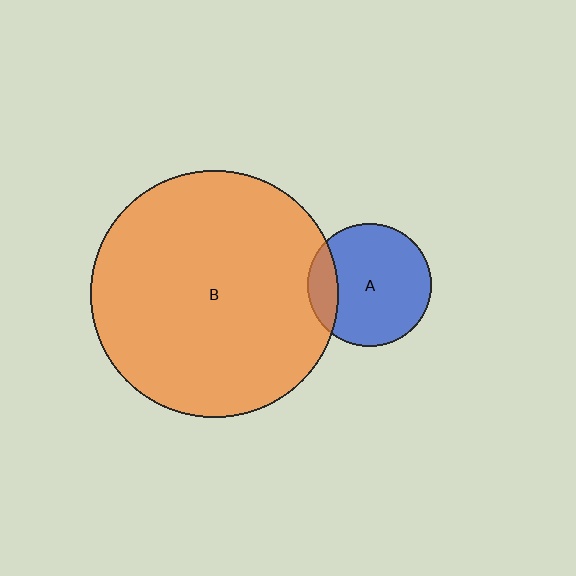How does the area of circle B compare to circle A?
Approximately 4.0 times.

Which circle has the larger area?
Circle B (orange).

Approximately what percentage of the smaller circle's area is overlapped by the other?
Approximately 15%.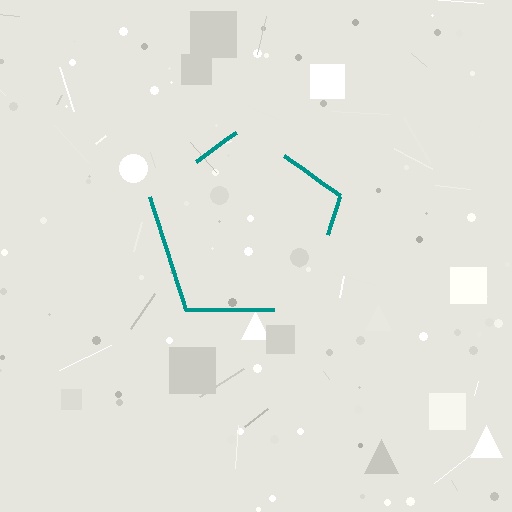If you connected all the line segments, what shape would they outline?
They would outline a pentagon.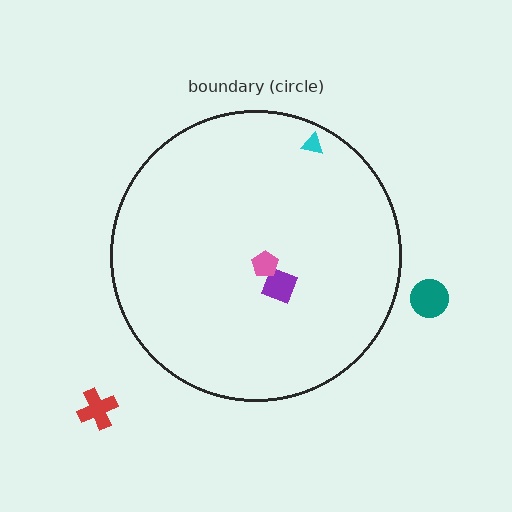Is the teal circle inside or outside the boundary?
Outside.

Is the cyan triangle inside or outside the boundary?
Inside.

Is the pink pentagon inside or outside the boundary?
Inside.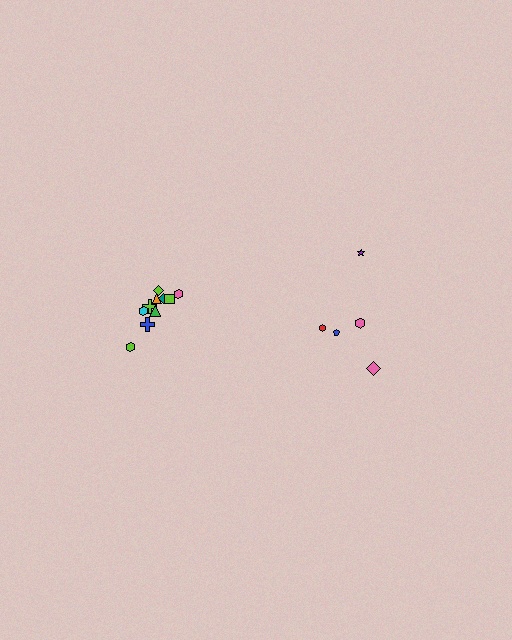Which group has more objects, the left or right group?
The left group.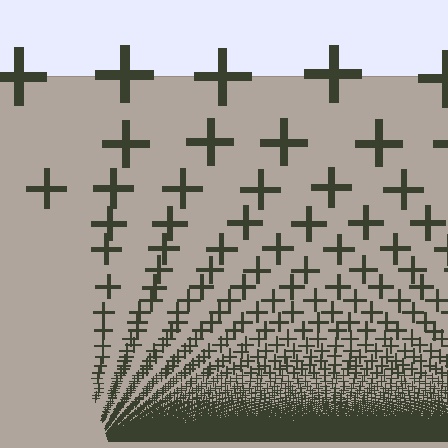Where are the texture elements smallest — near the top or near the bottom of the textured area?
Near the bottom.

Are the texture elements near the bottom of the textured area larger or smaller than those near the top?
Smaller. The gradient is inverted — elements near the bottom are smaller and denser.